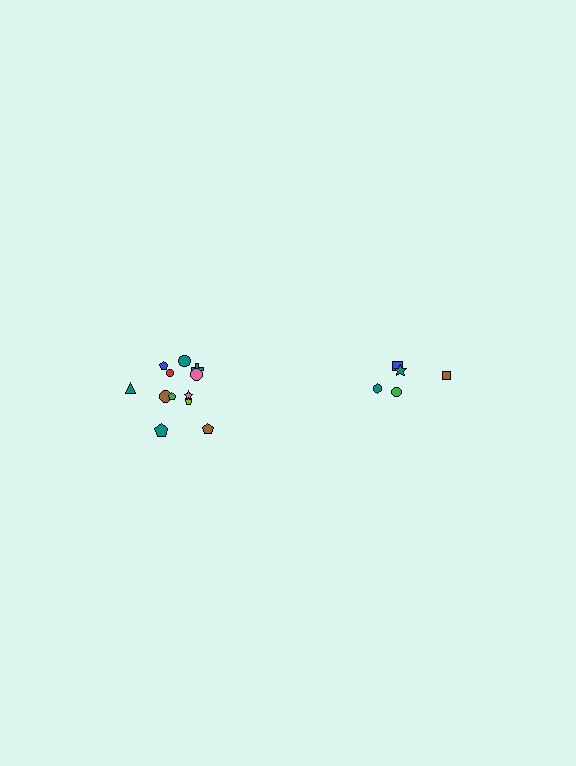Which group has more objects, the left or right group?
The left group.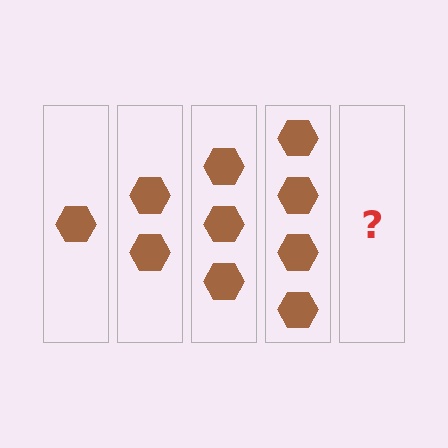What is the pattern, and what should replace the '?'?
The pattern is that each step adds one more hexagon. The '?' should be 5 hexagons.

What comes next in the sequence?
The next element should be 5 hexagons.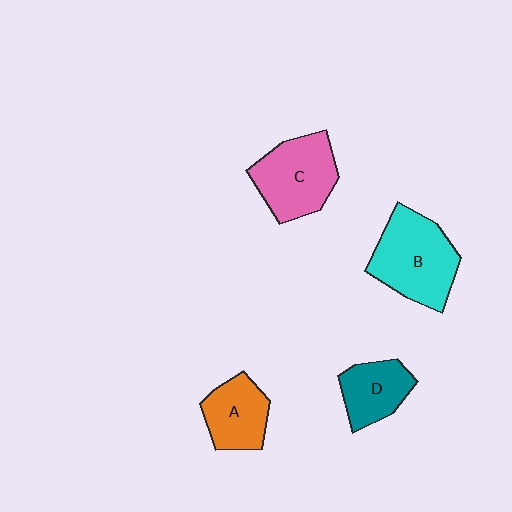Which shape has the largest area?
Shape B (cyan).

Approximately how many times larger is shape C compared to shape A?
Approximately 1.4 times.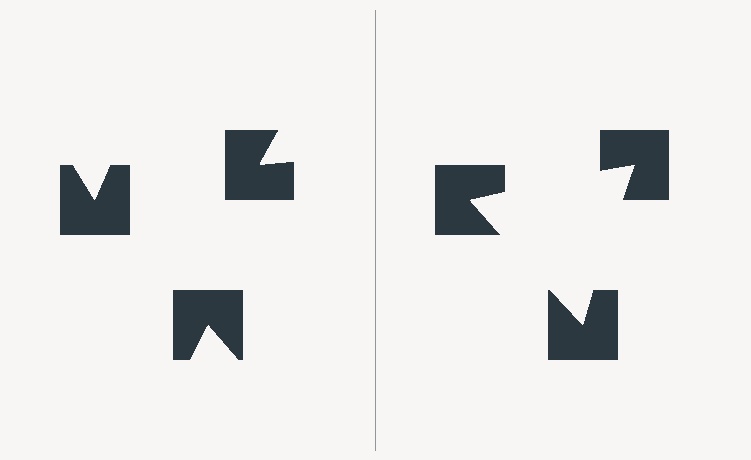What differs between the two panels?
The notched squares are positioned identically on both sides; only the wedge orientations differ. On the right they align to a triangle; on the left they are misaligned.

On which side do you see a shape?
An illusory triangle appears on the right side. On the left side the wedge cuts are rotated, so no coherent shape forms.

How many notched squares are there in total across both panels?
6 — 3 on each side.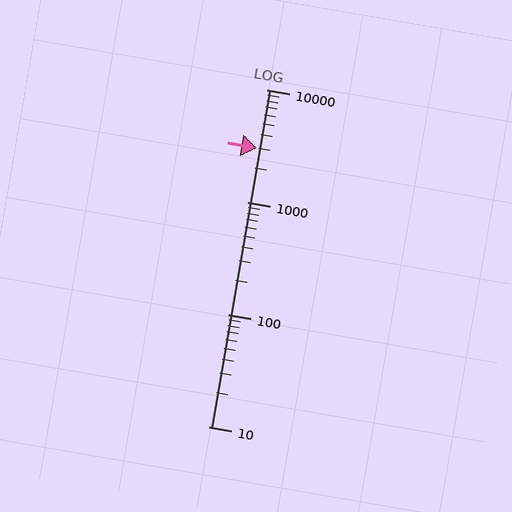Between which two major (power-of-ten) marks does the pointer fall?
The pointer is between 1000 and 10000.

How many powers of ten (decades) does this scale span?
The scale spans 3 decades, from 10 to 10000.